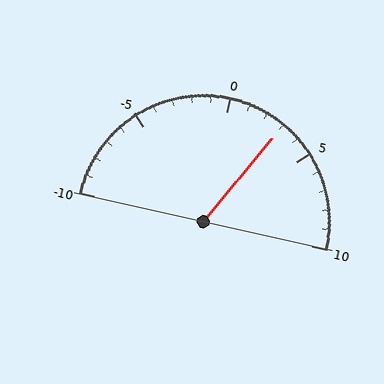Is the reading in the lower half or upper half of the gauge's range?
The reading is in the upper half of the range (-10 to 10).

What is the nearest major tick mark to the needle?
The nearest major tick mark is 5.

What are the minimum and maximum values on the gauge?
The gauge ranges from -10 to 10.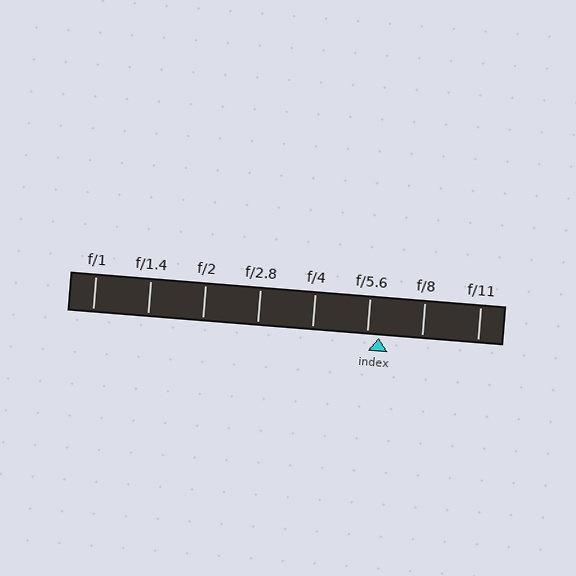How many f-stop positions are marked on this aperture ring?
There are 8 f-stop positions marked.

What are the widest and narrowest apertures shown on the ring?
The widest aperture shown is f/1 and the narrowest is f/11.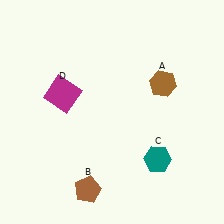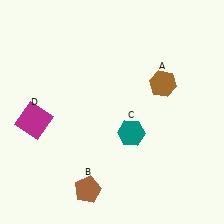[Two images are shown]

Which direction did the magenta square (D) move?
The magenta square (D) moved left.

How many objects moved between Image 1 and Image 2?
2 objects moved between the two images.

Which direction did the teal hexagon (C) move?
The teal hexagon (C) moved left.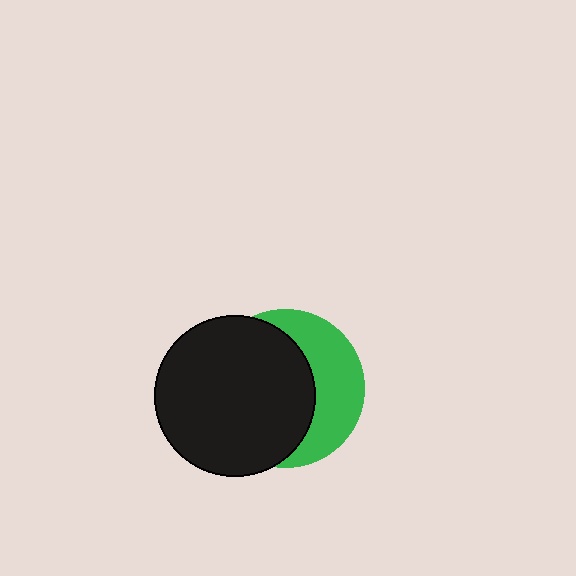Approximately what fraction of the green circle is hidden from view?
Roughly 61% of the green circle is hidden behind the black circle.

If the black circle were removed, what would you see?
You would see the complete green circle.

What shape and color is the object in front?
The object in front is a black circle.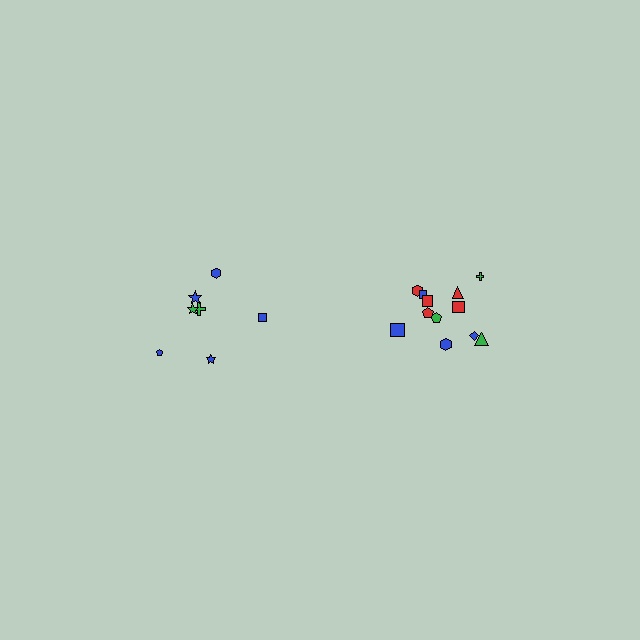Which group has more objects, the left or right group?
The right group.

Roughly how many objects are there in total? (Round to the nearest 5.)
Roughly 20 objects in total.